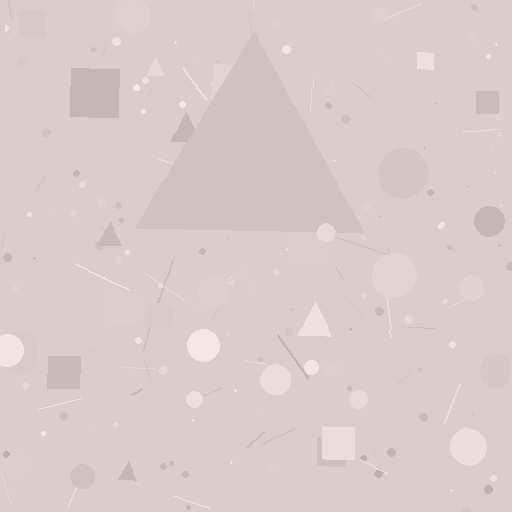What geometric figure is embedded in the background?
A triangle is embedded in the background.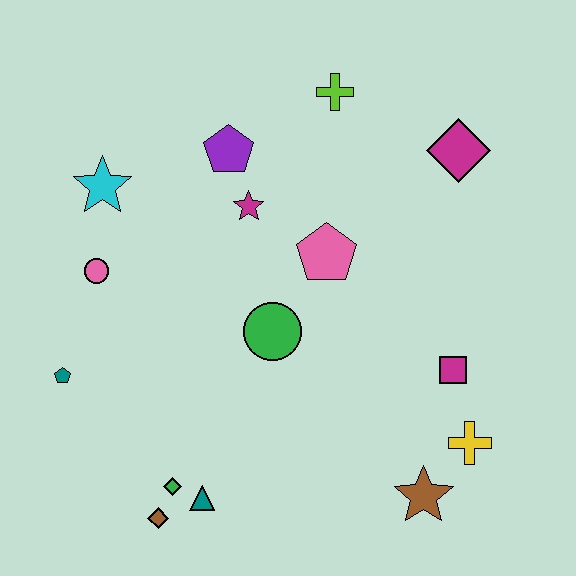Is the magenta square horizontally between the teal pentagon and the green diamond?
No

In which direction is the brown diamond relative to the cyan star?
The brown diamond is below the cyan star.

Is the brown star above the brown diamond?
Yes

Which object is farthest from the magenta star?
The brown star is farthest from the magenta star.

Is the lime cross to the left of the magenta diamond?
Yes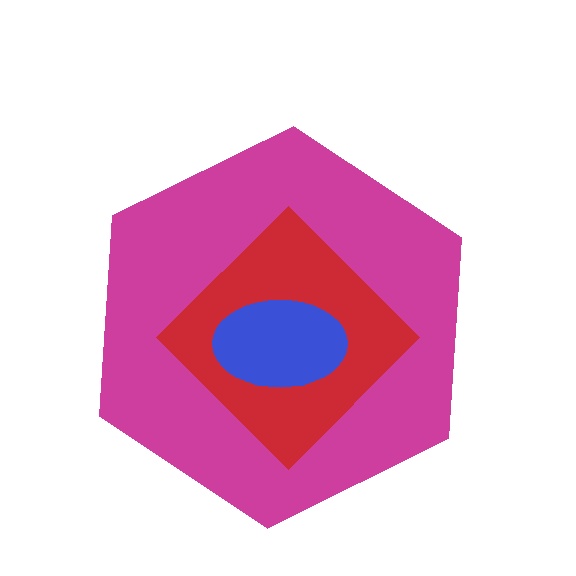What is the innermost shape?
The blue ellipse.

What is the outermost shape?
The magenta hexagon.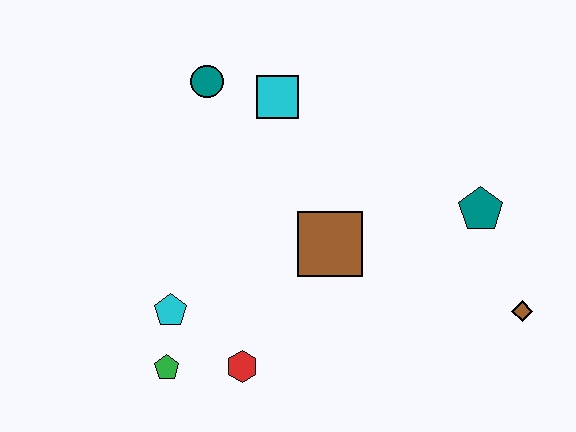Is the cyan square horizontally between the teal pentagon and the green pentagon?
Yes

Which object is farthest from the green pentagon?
The brown diamond is farthest from the green pentagon.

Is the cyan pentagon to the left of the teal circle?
Yes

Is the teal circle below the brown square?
No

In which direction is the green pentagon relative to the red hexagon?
The green pentagon is to the left of the red hexagon.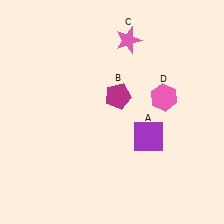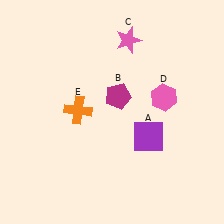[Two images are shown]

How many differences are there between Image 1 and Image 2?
There is 1 difference between the two images.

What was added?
An orange cross (E) was added in Image 2.